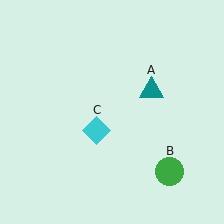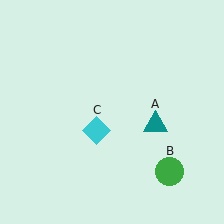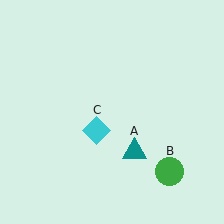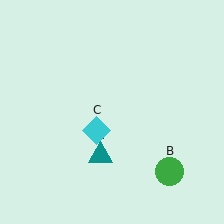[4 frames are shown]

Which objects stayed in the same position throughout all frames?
Green circle (object B) and cyan diamond (object C) remained stationary.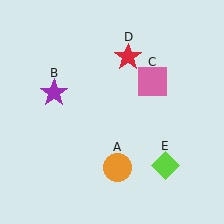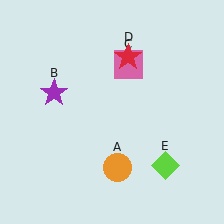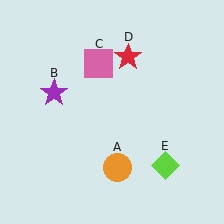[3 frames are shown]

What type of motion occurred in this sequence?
The pink square (object C) rotated counterclockwise around the center of the scene.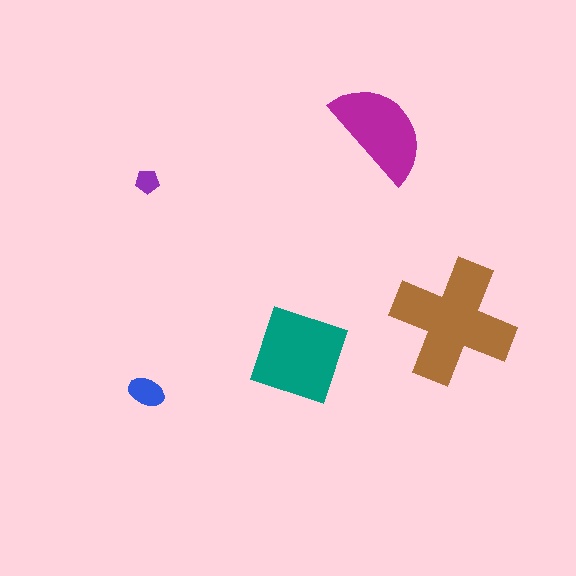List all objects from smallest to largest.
The purple pentagon, the blue ellipse, the magenta semicircle, the teal diamond, the brown cross.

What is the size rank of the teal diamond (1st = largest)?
2nd.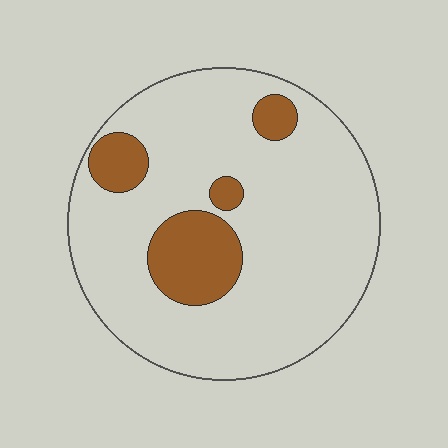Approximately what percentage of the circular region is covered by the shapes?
Approximately 15%.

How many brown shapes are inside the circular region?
4.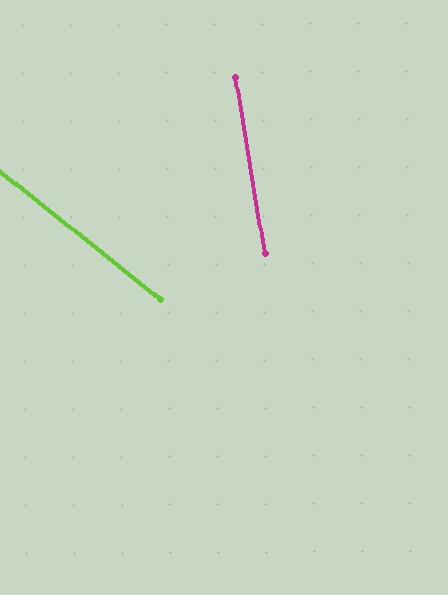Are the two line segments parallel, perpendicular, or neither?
Neither parallel nor perpendicular — they differ by about 42°.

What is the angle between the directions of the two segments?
Approximately 42 degrees.